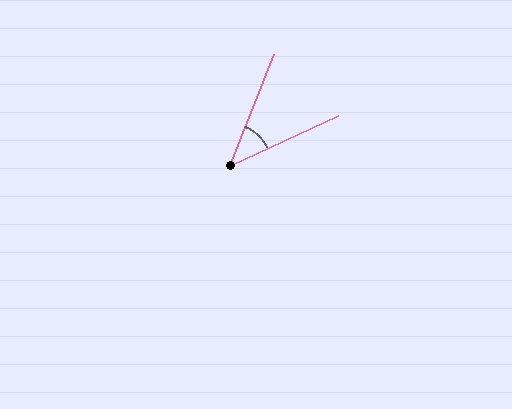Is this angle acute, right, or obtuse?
It is acute.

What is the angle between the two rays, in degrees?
Approximately 43 degrees.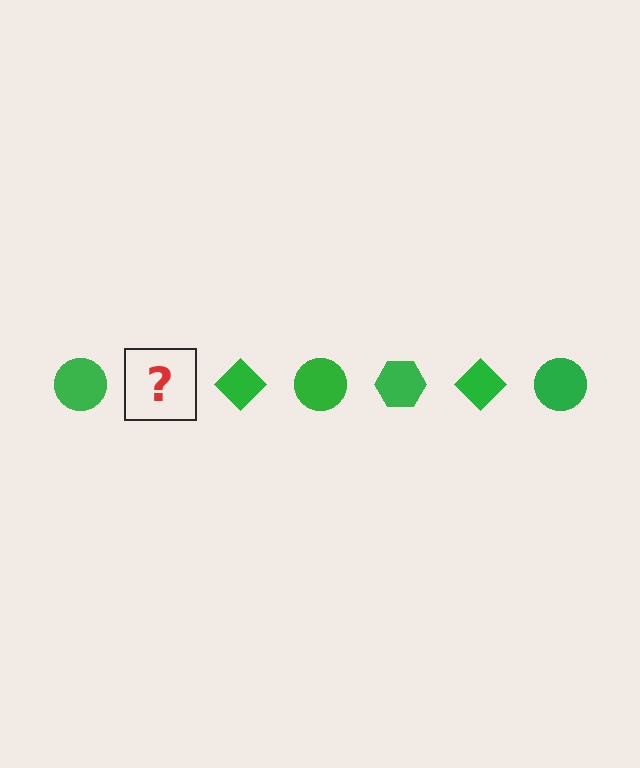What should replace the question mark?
The question mark should be replaced with a green hexagon.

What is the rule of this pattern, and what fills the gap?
The rule is that the pattern cycles through circle, hexagon, diamond shapes in green. The gap should be filled with a green hexagon.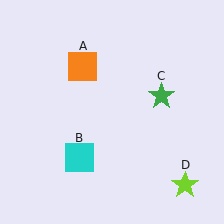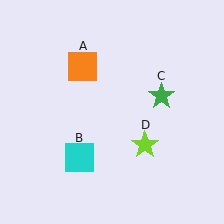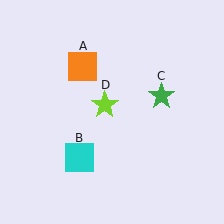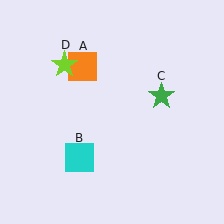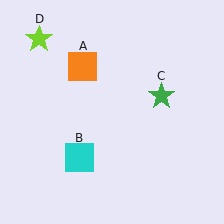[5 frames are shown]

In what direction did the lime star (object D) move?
The lime star (object D) moved up and to the left.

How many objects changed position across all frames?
1 object changed position: lime star (object D).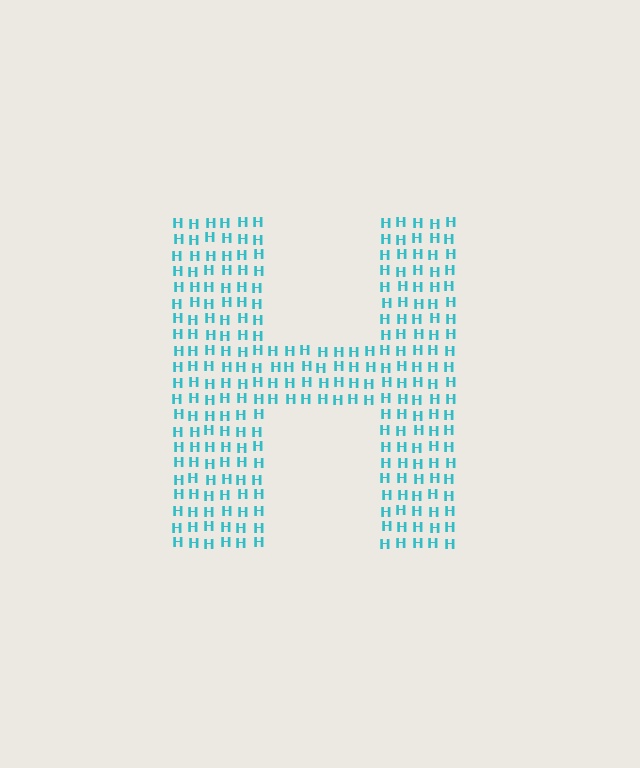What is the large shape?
The large shape is the letter H.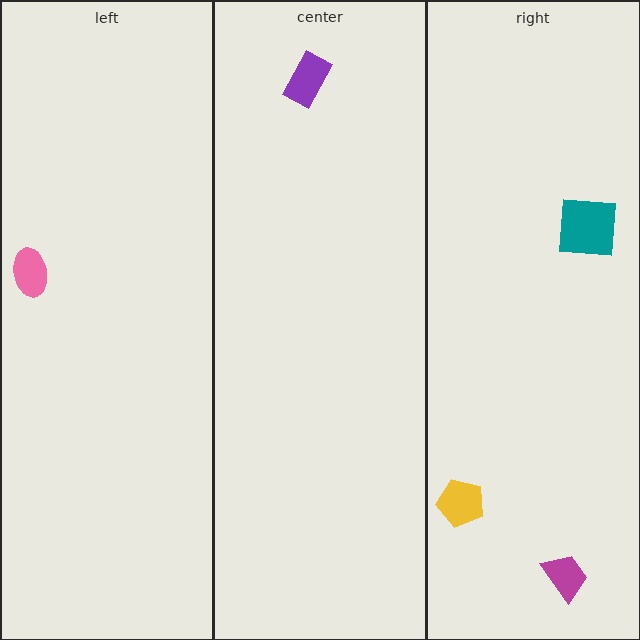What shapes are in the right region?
The yellow pentagon, the magenta trapezoid, the teal square.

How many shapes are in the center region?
1.